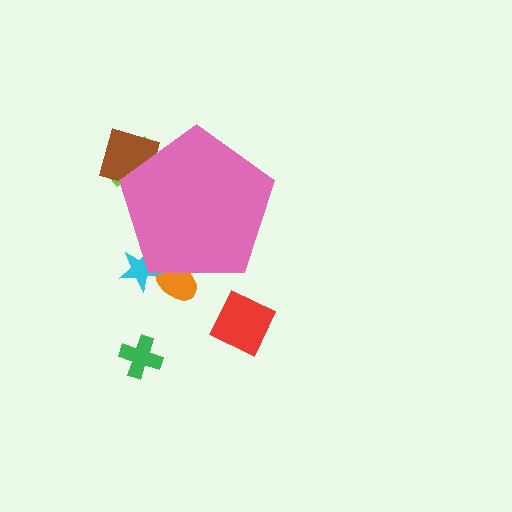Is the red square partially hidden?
No, the red square is fully visible.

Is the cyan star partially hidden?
Yes, the cyan star is partially hidden behind the pink pentagon.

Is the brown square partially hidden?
Yes, the brown square is partially hidden behind the pink pentagon.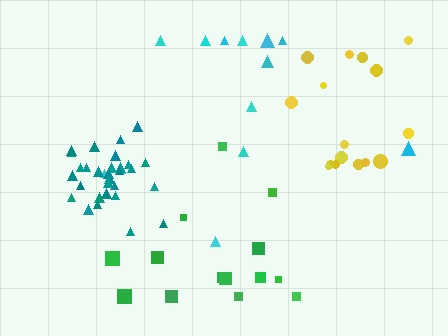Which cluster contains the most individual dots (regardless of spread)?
Teal (30).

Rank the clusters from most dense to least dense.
teal, yellow, green, cyan.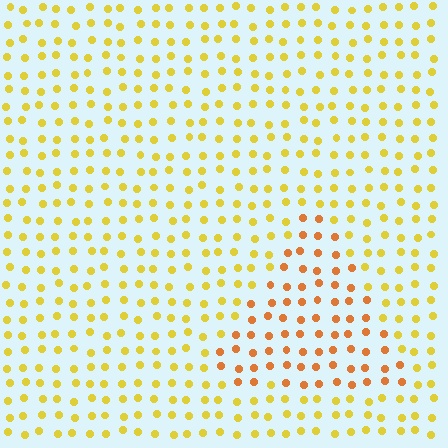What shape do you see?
I see a triangle.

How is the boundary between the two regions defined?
The boundary is defined purely by a slight shift in hue (about 31 degrees). Spacing, size, and orientation are identical on both sides.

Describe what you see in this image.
The image is filled with small yellow elements in a uniform arrangement. A triangle-shaped region is visible where the elements are tinted to a slightly different hue, forming a subtle color boundary.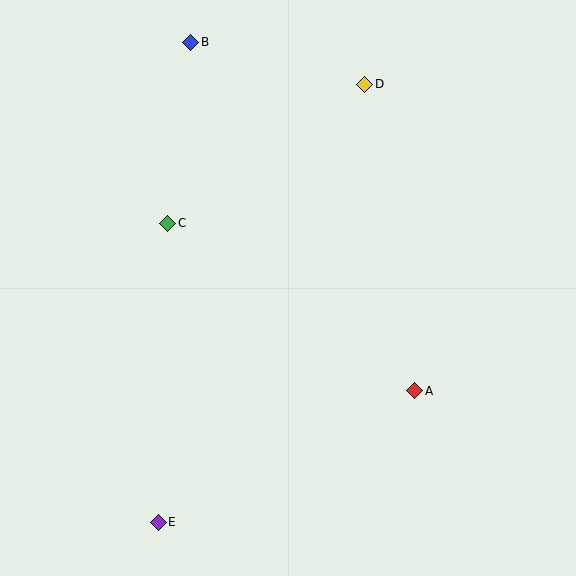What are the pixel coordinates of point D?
Point D is at (365, 84).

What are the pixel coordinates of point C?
Point C is at (168, 223).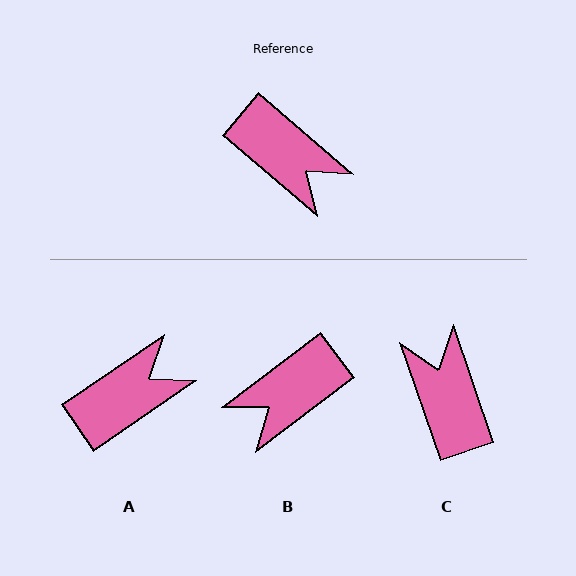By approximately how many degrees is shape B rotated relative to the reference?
Approximately 102 degrees clockwise.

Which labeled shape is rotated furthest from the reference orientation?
C, about 150 degrees away.